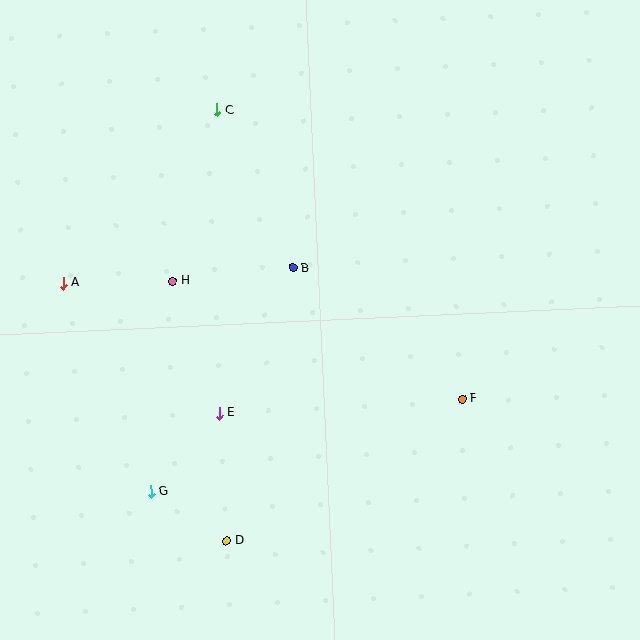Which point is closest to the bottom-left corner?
Point G is closest to the bottom-left corner.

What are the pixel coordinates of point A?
Point A is at (63, 283).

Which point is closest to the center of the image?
Point B at (293, 268) is closest to the center.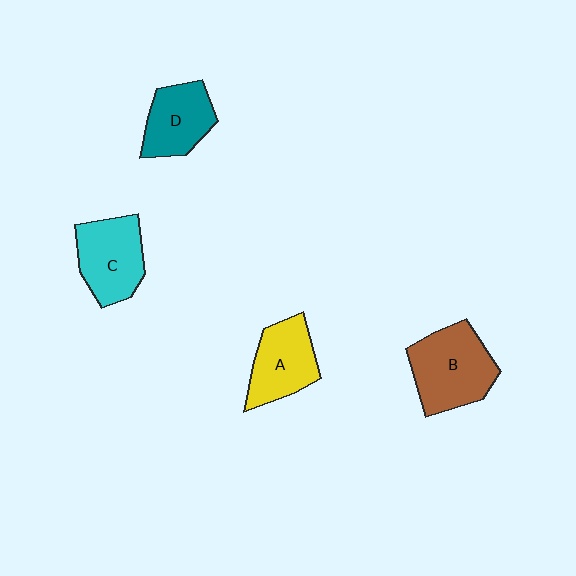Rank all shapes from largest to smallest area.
From largest to smallest: B (brown), C (cyan), A (yellow), D (teal).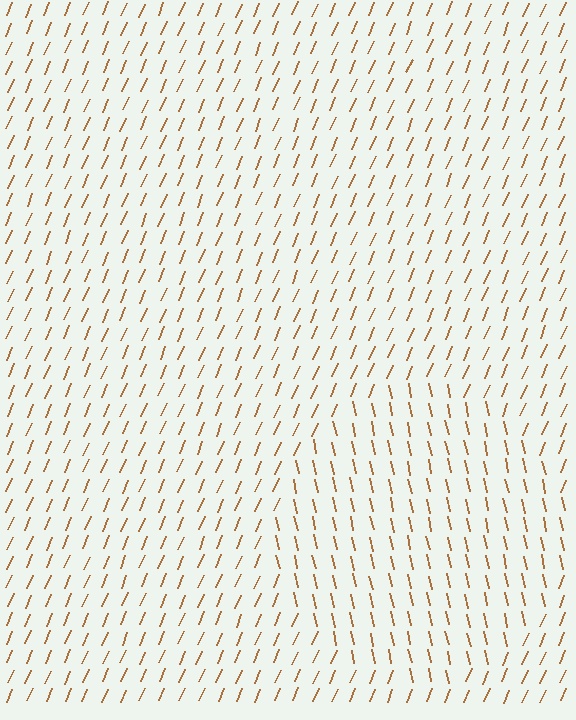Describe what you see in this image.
The image is filled with small brown line segments. A circle region in the image has lines oriented differently from the surrounding lines, creating a visible texture boundary.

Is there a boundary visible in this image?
Yes, there is a texture boundary formed by a change in line orientation.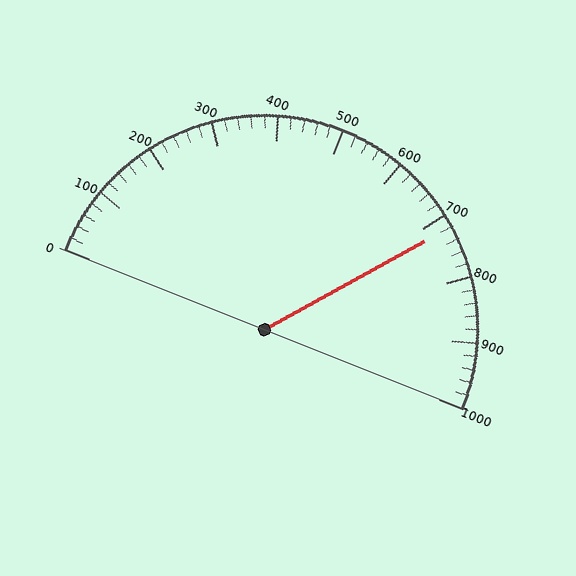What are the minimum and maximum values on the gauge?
The gauge ranges from 0 to 1000.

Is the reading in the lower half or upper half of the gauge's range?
The reading is in the upper half of the range (0 to 1000).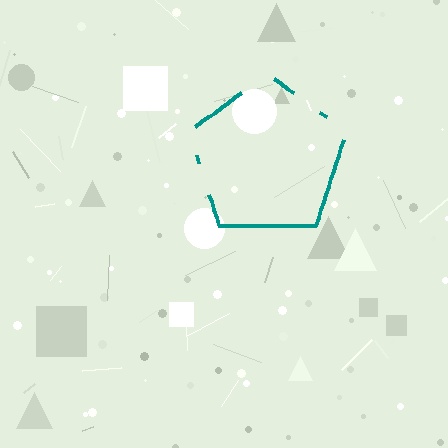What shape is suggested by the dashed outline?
The dashed outline suggests a pentagon.